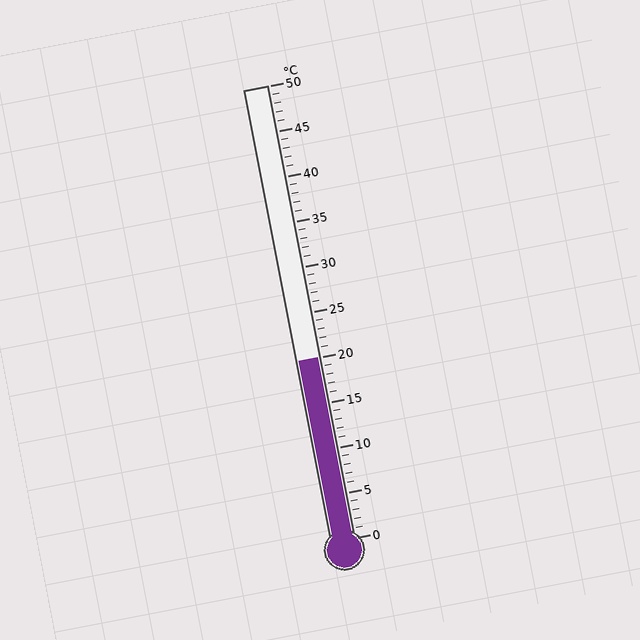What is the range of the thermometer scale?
The thermometer scale ranges from 0°C to 50°C.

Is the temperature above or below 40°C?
The temperature is below 40°C.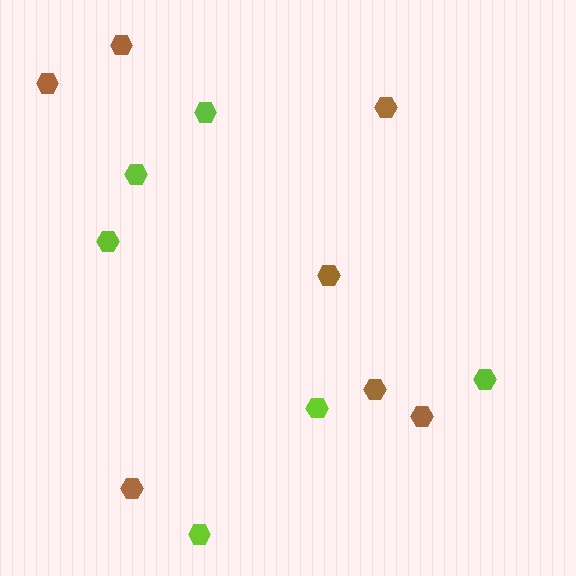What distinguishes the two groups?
There are 2 groups: one group of lime hexagons (6) and one group of brown hexagons (7).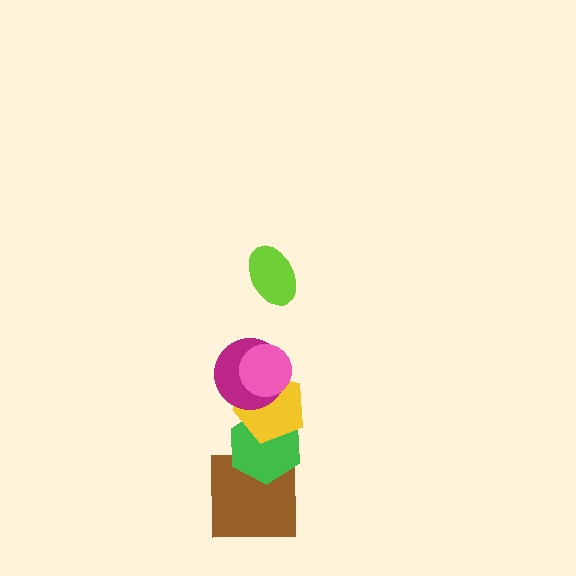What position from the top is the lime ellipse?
The lime ellipse is 1st from the top.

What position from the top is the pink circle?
The pink circle is 2nd from the top.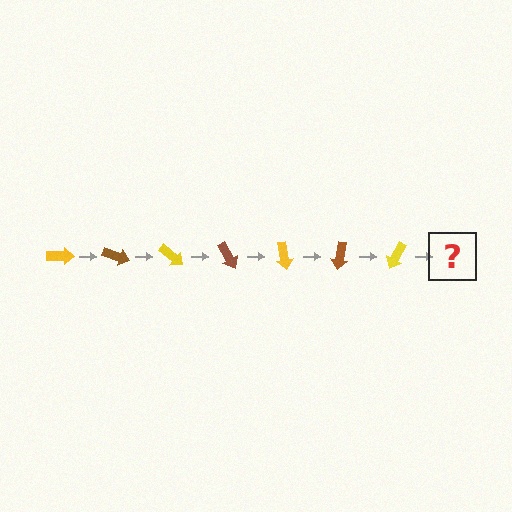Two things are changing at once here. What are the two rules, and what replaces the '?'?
The two rules are that it rotates 20 degrees each step and the color cycles through yellow and brown. The '?' should be a brown arrow, rotated 140 degrees from the start.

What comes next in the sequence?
The next element should be a brown arrow, rotated 140 degrees from the start.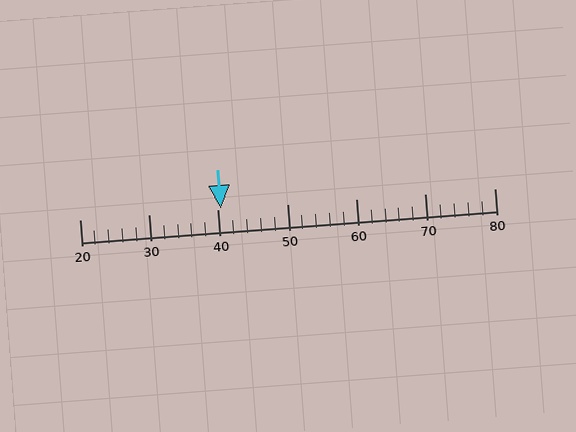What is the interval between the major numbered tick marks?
The major tick marks are spaced 10 units apart.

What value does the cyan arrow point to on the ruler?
The cyan arrow points to approximately 40.